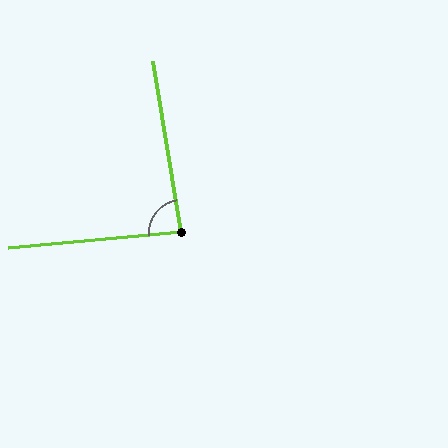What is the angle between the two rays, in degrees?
Approximately 86 degrees.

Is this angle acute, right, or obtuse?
It is approximately a right angle.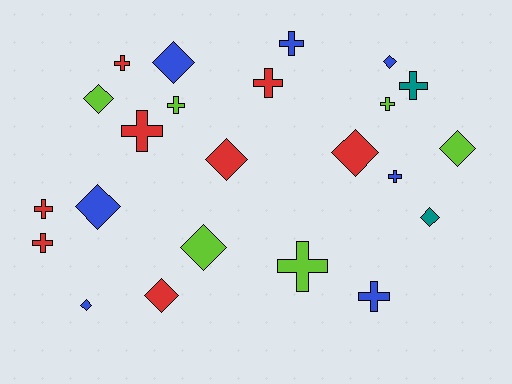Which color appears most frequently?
Red, with 8 objects.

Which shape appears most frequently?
Cross, with 12 objects.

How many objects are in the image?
There are 23 objects.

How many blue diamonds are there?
There are 4 blue diamonds.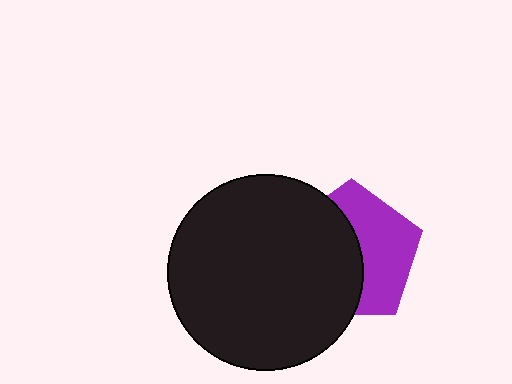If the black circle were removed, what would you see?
You would see the complete purple pentagon.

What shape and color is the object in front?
The object in front is a black circle.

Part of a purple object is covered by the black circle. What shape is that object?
It is a pentagon.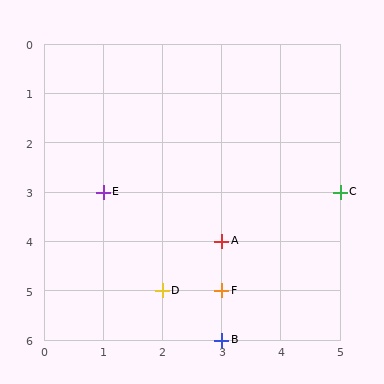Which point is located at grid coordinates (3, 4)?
Point A is at (3, 4).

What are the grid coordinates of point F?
Point F is at grid coordinates (3, 5).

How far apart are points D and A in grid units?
Points D and A are 1 column and 1 row apart (about 1.4 grid units diagonally).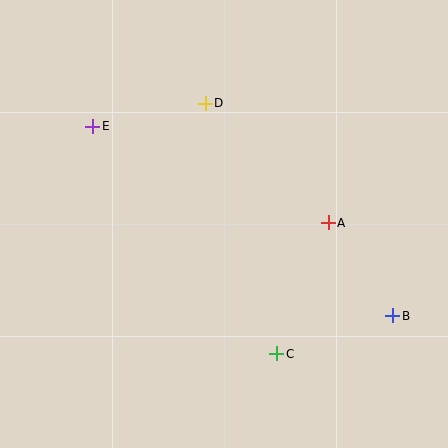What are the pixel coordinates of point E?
Point E is at (93, 126).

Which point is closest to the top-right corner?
Point A is closest to the top-right corner.